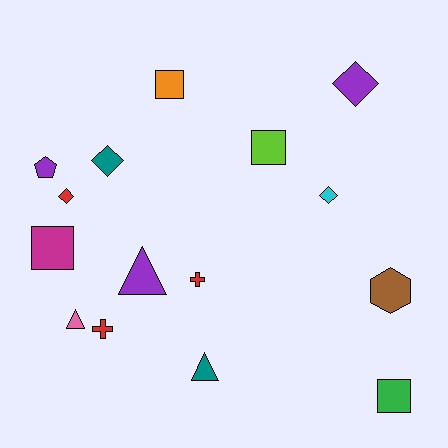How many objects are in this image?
There are 15 objects.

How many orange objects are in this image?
There is 1 orange object.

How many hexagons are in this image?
There is 1 hexagon.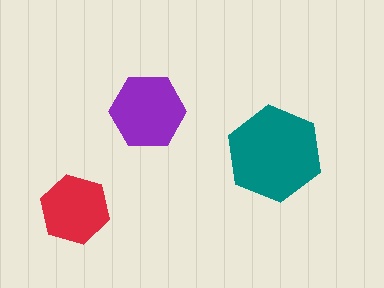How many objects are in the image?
There are 3 objects in the image.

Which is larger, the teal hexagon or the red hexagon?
The teal one.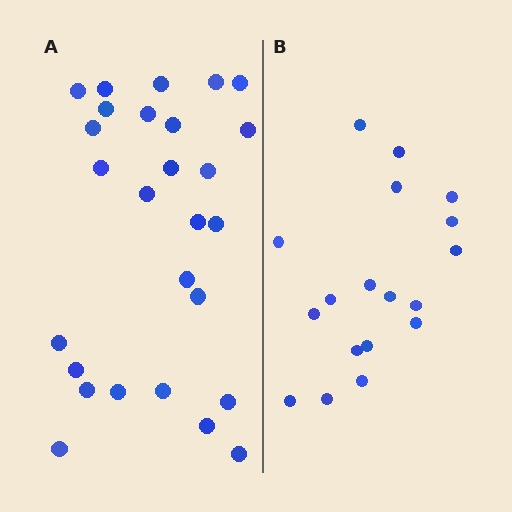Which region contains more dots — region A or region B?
Region A (the left region) has more dots.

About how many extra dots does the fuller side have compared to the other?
Region A has roughly 8 or so more dots than region B.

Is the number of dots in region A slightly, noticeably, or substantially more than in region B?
Region A has substantially more. The ratio is roughly 1.5 to 1.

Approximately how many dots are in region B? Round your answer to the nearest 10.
About 20 dots. (The exact count is 18, which rounds to 20.)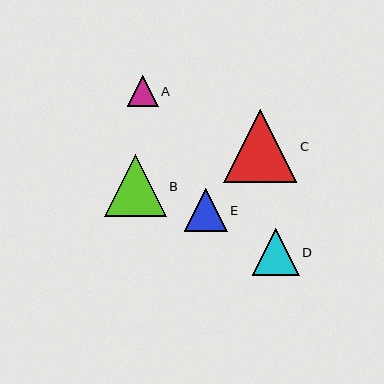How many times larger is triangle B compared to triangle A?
Triangle B is approximately 2.0 times the size of triangle A.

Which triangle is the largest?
Triangle C is the largest with a size of approximately 73 pixels.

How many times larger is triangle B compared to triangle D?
Triangle B is approximately 1.3 times the size of triangle D.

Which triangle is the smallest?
Triangle A is the smallest with a size of approximately 31 pixels.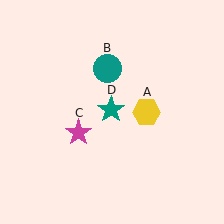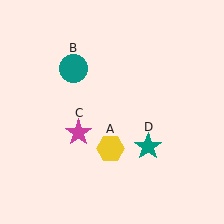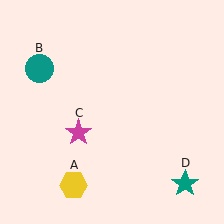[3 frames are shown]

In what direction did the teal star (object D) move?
The teal star (object D) moved down and to the right.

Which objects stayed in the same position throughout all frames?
Magenta star (object C) remained stationary.